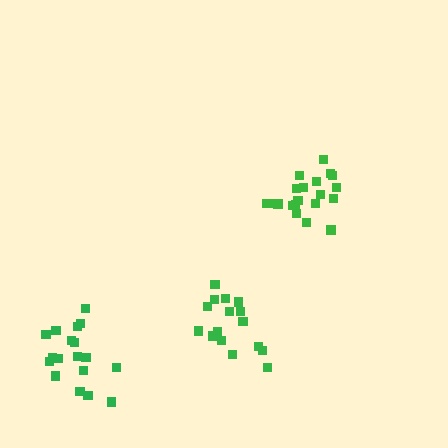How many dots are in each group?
Group 1: 16 dots, Group 2: 20 dots, Group 3: 18 dots (54 total).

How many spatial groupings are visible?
There are 3 spatial groupings.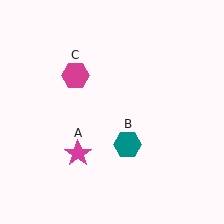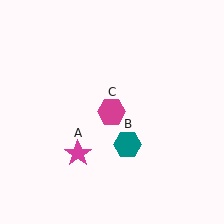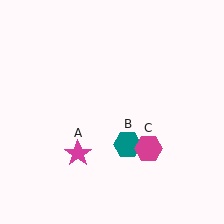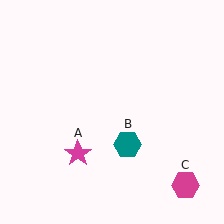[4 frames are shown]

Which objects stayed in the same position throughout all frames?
Magenta star (object A) and teal hexagon (object B) remained stationary.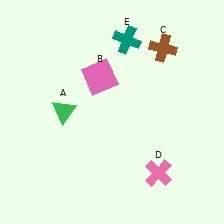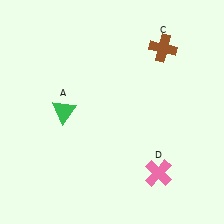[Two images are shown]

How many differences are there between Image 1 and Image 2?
There are 2 differences between the two images.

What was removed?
The teal cross (E), the pink square (B) were removed in Image 2.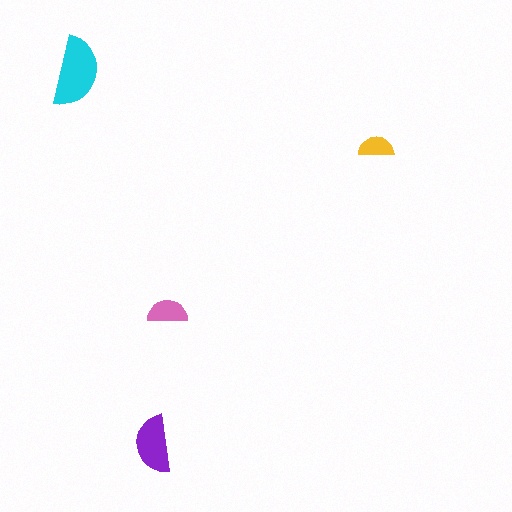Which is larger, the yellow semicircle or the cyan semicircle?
The cyan one.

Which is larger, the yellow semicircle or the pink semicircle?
The pink one.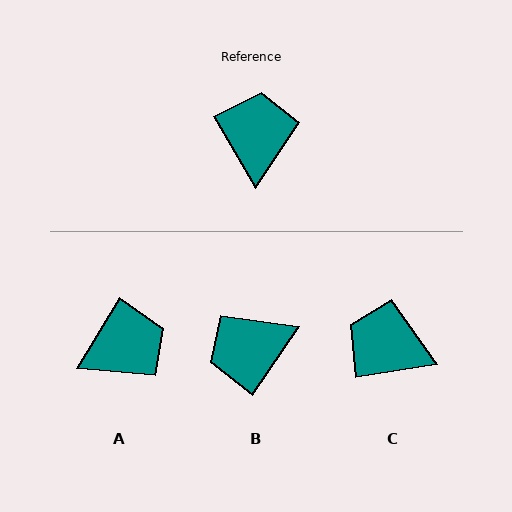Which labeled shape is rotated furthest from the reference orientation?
B, about 116 degrees away.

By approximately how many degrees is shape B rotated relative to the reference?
Approximately 116 degrees counter-clockwise.